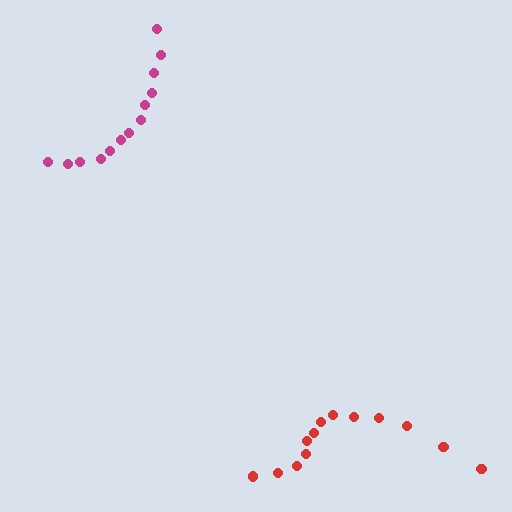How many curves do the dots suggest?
There are 2 distinct paths.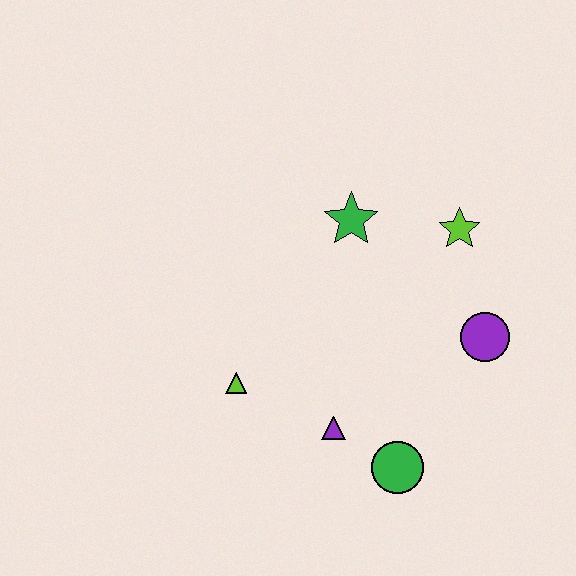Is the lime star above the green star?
No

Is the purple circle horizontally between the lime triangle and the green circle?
No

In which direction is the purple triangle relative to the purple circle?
The purple triangle is to the left of the purple circle.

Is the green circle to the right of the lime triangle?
Yes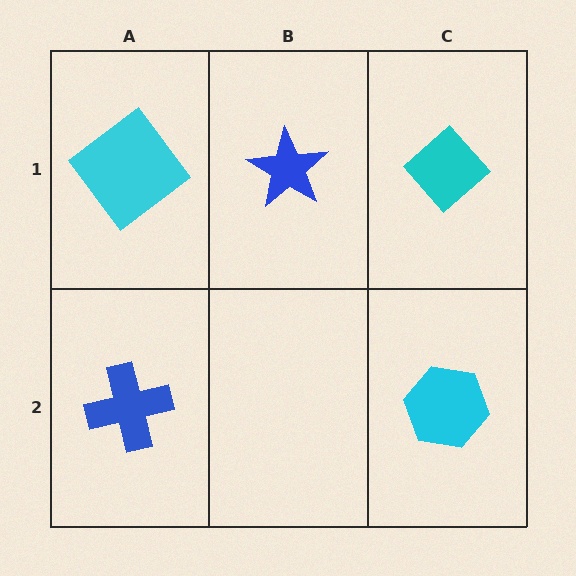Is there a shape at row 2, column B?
No, that cell is empty.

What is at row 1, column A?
A cyan diamond.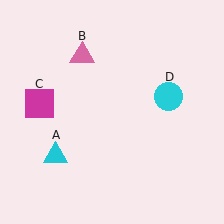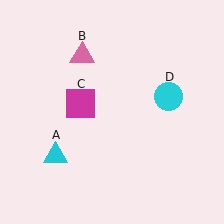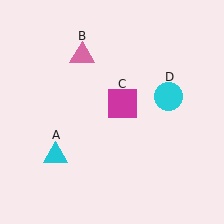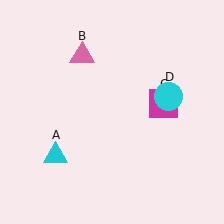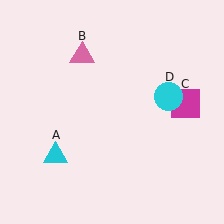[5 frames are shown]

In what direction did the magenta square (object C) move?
The magenta square (object C) moved right.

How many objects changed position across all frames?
1 object changed position: magenta square (object C).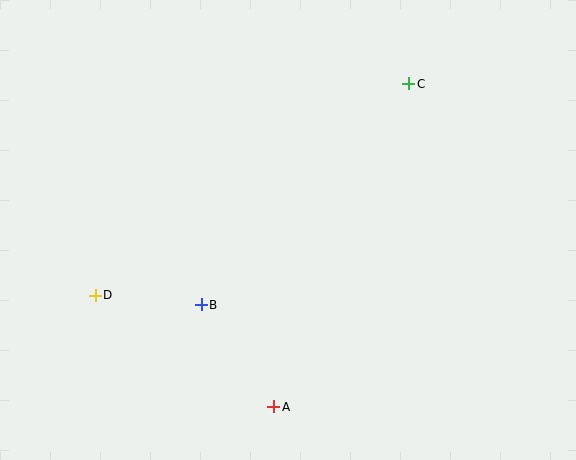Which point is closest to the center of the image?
Point B at (201, 305) is closest to the center.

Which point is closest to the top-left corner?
Point D is closest to the top-left corner.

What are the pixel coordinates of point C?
Point C is at (409, 84).